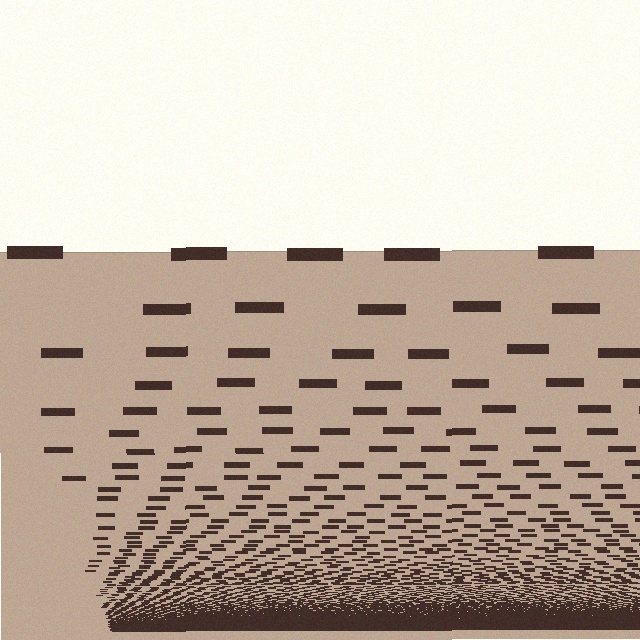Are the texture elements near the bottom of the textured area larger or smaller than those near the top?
Smaller. The gradient is inverted — elements near the bottom are smaller and denser.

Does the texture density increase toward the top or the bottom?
Density increases toward the bottom.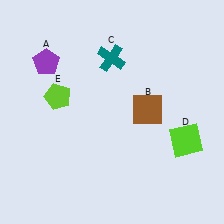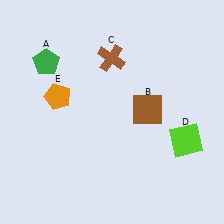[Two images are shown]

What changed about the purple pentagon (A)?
In Image 1, A is purple. In Image 2, it changed to green.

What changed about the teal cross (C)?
In Image 1, C is teal. In Image 2, it changed to brown.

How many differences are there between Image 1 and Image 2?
There are 3 differences between the two images.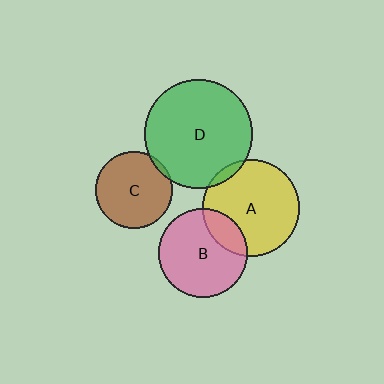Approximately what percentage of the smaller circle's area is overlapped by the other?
Approximately 20%.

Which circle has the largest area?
Circle D (green).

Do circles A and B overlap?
Yes.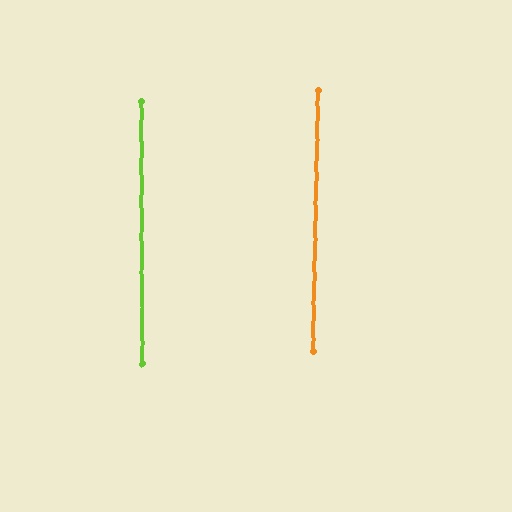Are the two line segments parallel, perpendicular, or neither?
Parallel — their directions differ by only 1.4°.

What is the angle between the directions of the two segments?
Approximately 1 degree.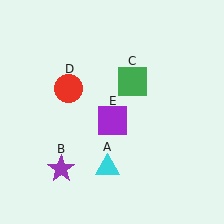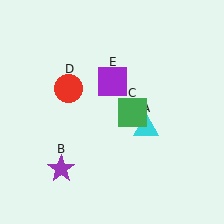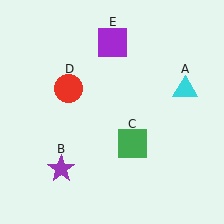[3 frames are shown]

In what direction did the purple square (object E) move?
The purple square (object E) moved up.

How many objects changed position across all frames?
3 objects changed position: cyan triangle (object A), green square (object C), purple square (object E).